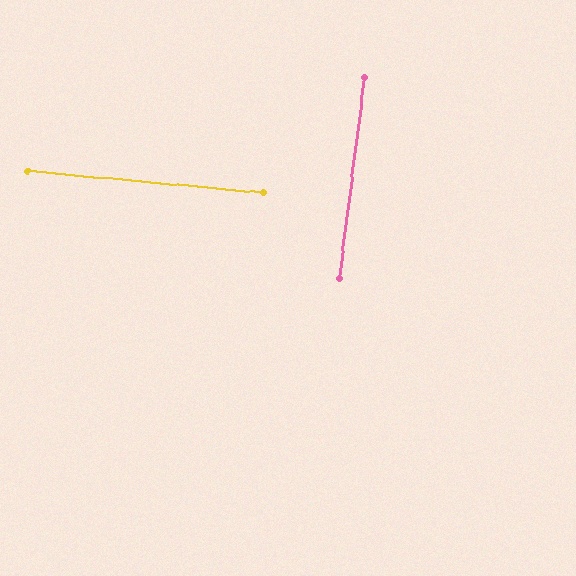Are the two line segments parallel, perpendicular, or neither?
Perpendicular — they meet at approximately 88°.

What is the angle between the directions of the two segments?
Approximately 88 degrees.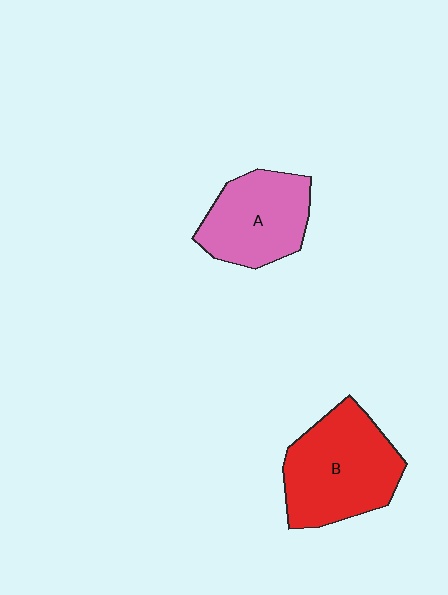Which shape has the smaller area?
Shape A (pink).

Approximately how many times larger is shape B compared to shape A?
Approximately 1.3 times.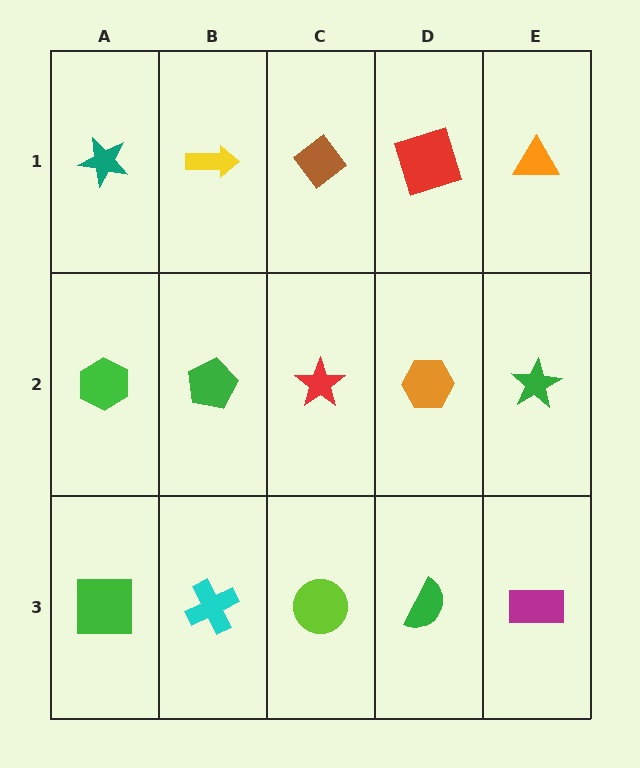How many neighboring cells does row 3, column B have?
3.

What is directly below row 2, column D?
A green semicircle.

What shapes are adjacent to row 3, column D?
An orange hexagon (row 2, column D), a lime circle (row 3, column C), a magenta rectangle (row 3, column E).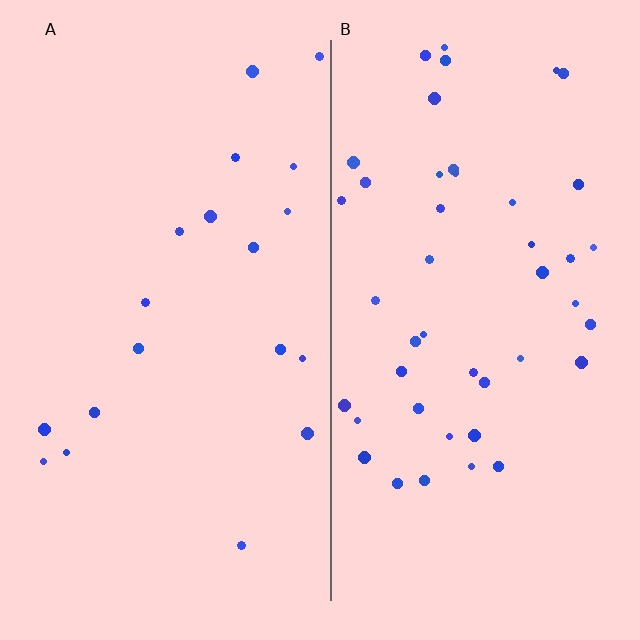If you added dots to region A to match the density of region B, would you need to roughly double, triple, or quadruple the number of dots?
Approximately double.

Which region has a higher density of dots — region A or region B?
B (the right).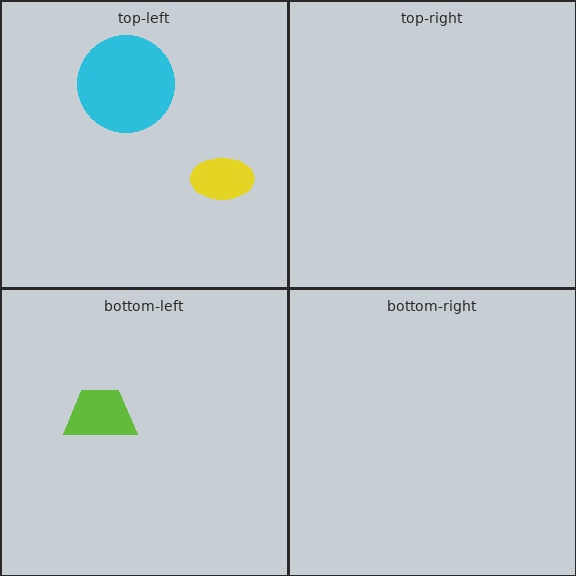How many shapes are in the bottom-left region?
1.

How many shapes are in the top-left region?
2.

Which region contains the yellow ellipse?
The top-left region.